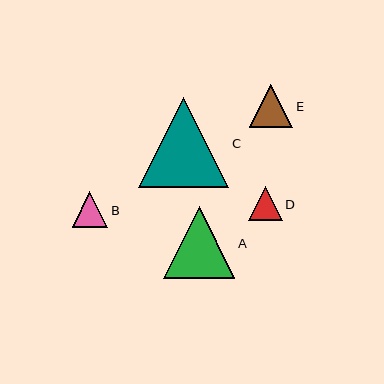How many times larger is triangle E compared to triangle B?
Triangle E is approximately 1.2 times the size of triangle B.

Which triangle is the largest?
Triangle C is the largest with a size of approximately 90 pixels.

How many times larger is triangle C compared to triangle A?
Triangle C is approximately 1.3 times the size of triangle A.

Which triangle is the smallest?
Triangle D is the smallest with a size of approximately 34 pixels.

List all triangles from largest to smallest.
From largest to smallest: C, A, E, B, D.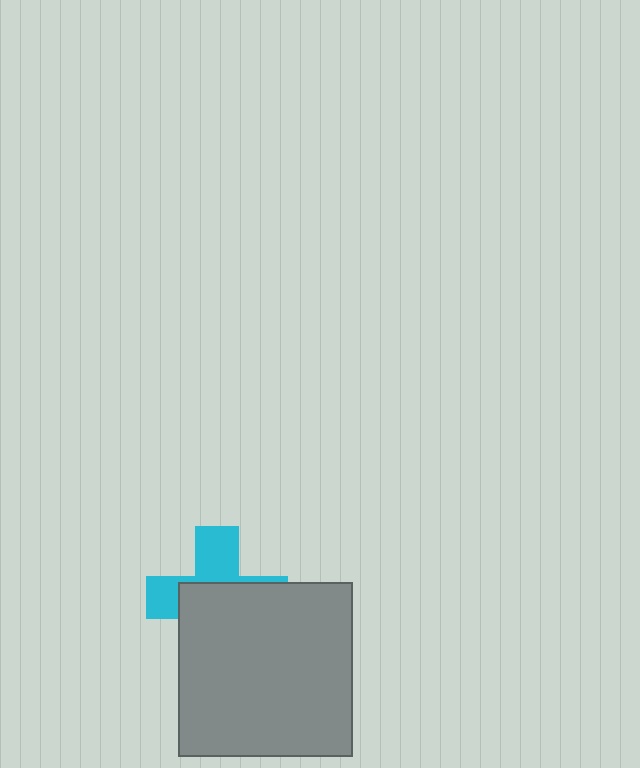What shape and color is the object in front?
The object in front is a gray square.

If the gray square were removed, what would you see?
You would see the complete cyan cross.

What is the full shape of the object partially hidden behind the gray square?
The partially hidden object is a cyan cross.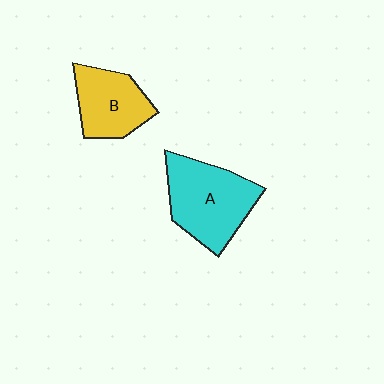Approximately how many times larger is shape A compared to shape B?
Approximately 1.4 times.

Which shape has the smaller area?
Shape B (yellow).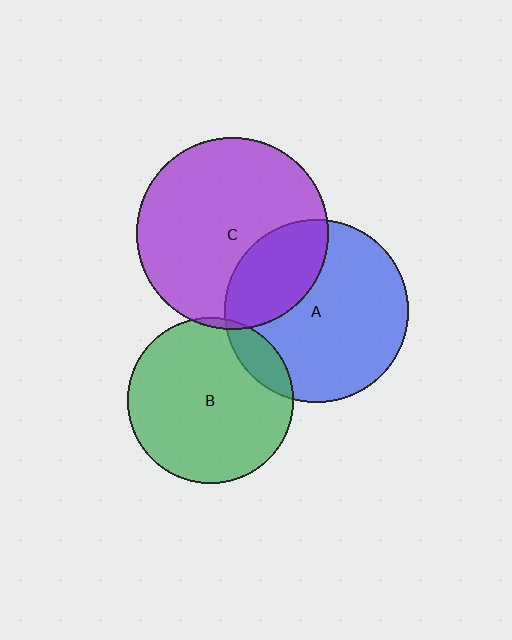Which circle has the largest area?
Circle C (purple).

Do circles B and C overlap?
Yes.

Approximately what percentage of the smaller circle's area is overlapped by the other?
Approximately 5%.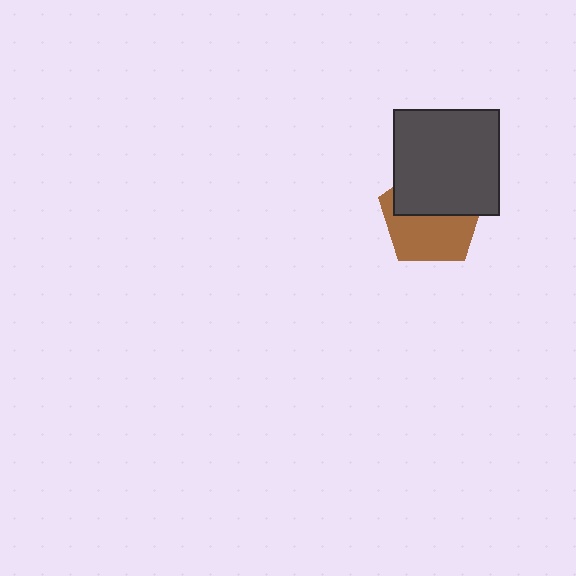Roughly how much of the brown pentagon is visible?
About half of it is visible (roughly 53%).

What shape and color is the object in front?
The object in front is a dark gray square.